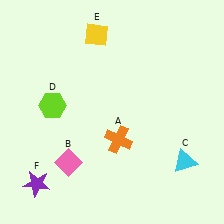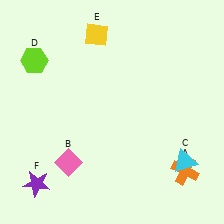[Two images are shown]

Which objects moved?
The objects that moved are: the orange cross (A), the lime hexagon (D).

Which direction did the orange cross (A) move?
The orange cross (A) moved right.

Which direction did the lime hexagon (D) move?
The lime hexagon (D) moved up.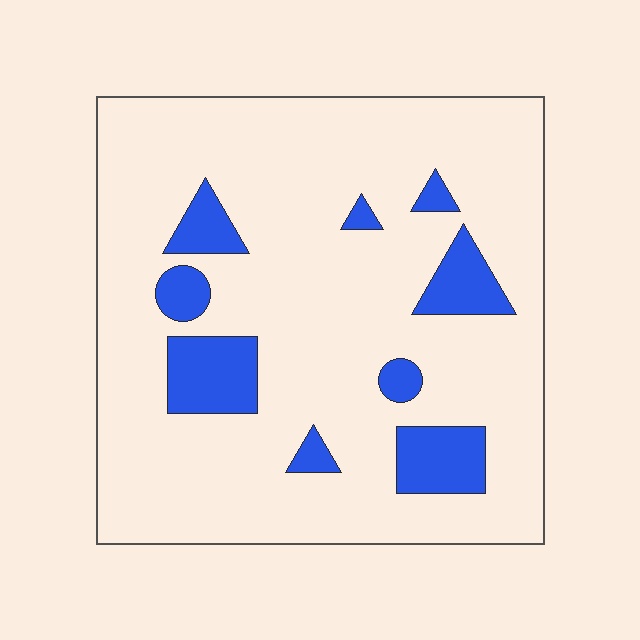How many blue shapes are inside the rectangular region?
9.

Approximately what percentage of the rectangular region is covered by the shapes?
Approximately 15%.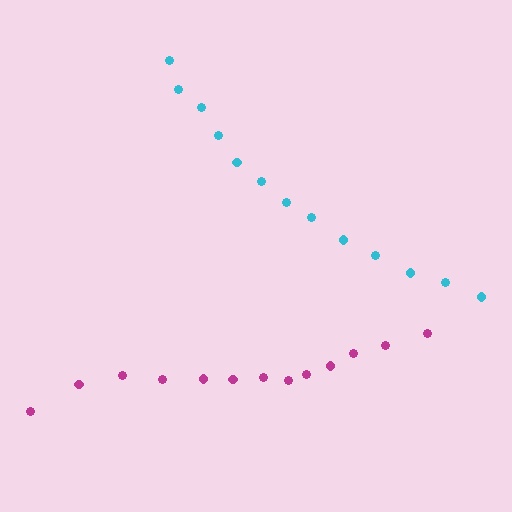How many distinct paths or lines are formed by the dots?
There are 2 distinct paths.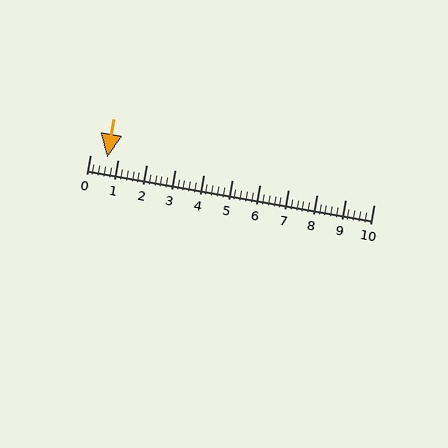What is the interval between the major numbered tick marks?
The major tick marks are spaced 1 units apart.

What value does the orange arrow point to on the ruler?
The orange arrow points to approximately 0.6.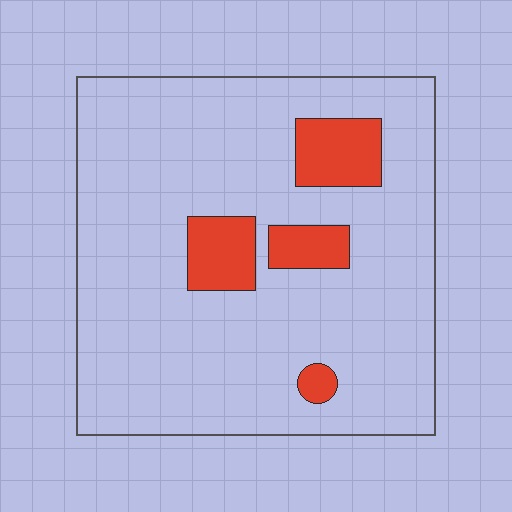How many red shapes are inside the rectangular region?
4.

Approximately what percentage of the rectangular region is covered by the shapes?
Approximately 10%.